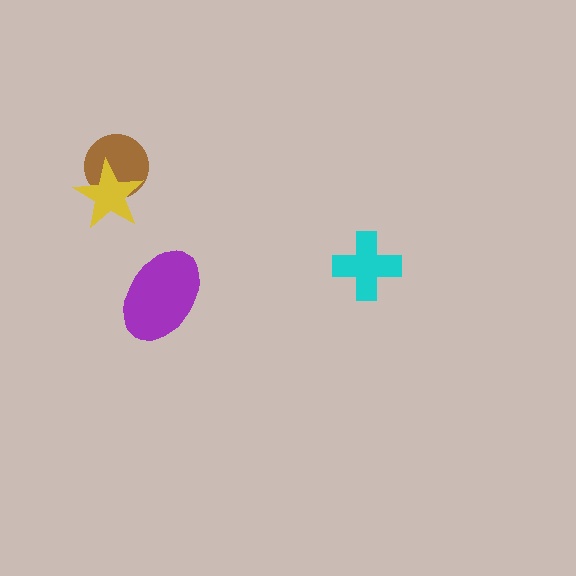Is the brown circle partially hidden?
Yes, it is partially covered by another shape.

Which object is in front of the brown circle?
The yellow star is in front of the brown circle.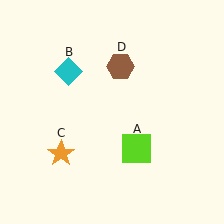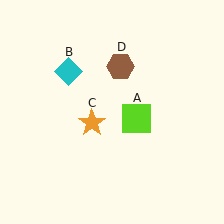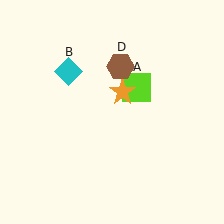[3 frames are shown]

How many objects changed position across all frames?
2 objects changed position: lime square (object A), orange star (object C).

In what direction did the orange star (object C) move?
The orange star (object C) moved up and to the right.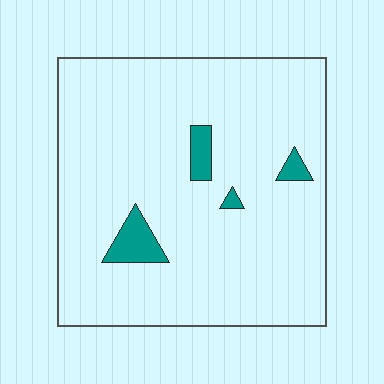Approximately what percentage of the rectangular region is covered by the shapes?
Approximately 5%.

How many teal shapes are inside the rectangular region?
4.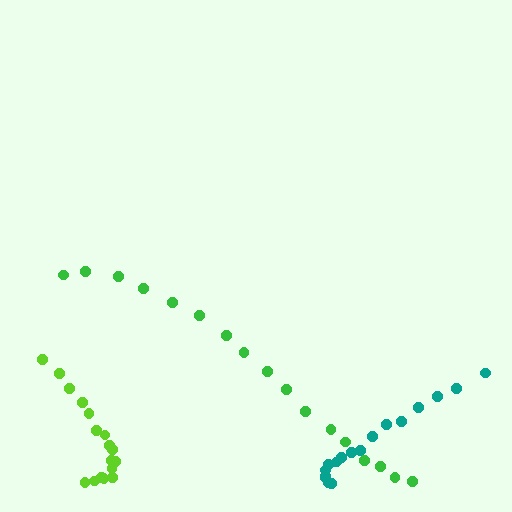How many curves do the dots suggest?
There are 3 distinct paths.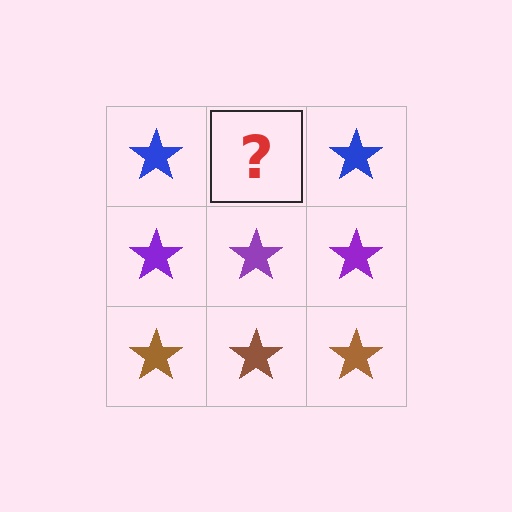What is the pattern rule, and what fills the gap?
The rule is that each row has a consistent color. The gap should be filled with a blue star.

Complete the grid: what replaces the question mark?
The question mark should be replaced with a blue star.